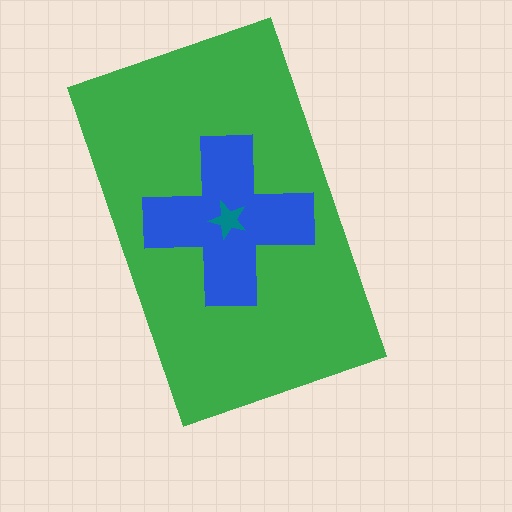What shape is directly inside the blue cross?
The teal star.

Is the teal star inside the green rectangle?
Yes.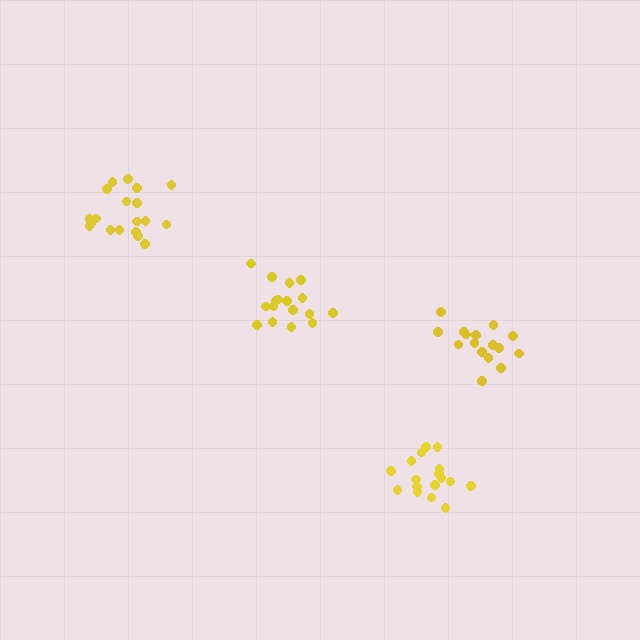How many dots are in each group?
Group 1: 19 dots, Group 2: 16 dots, Group 3: 17 dots, Group 4: 17 dots (69 total).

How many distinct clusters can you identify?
There are 4 distinct clusters.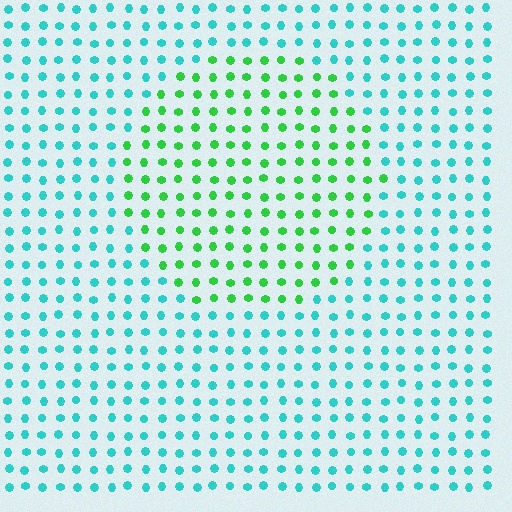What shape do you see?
I see a circle.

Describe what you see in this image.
The image is filled with small cyan elements in a uniform arrangement. A circle-shaped region is visible where the elements are tinted to a slightly different hue, forming a subtle color boundary.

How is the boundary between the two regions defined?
The boundary is defined purely by a slight shift in hue (about 50 degrees). Spacing, size, and orientation are identical on both sides.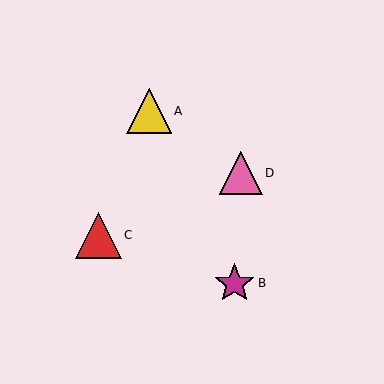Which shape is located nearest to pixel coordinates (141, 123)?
The yellow triangle (labeled A) at (149, 111) is nearest to that location.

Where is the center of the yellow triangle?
The center of the yellow triangle is at (149, 111).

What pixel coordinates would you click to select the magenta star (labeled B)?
Click at (234, 283) to select the magenta star B.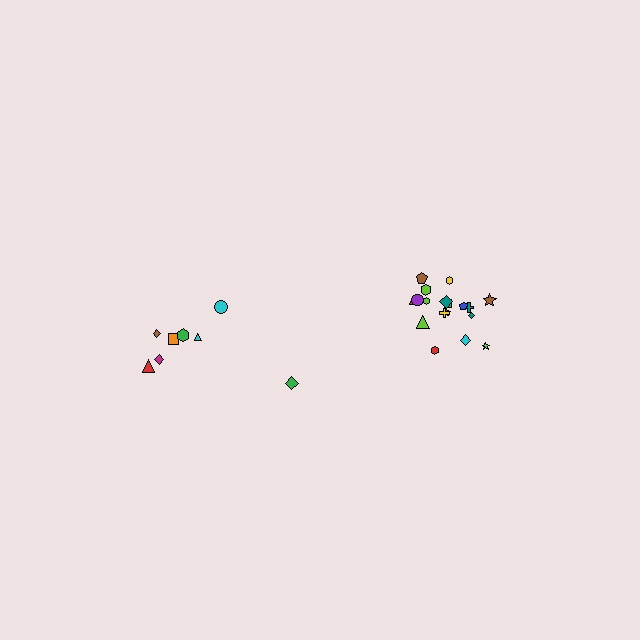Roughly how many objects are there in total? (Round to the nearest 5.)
Roughly 25 objects in total.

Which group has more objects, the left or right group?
The right group.